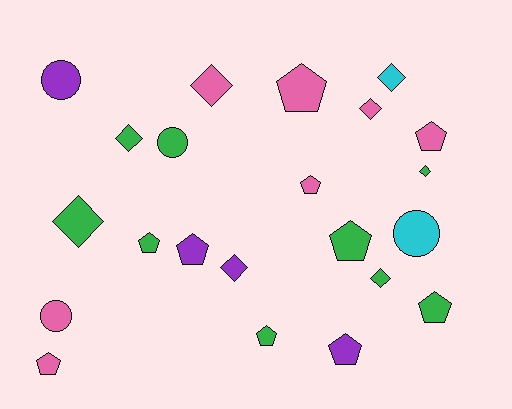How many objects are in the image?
There are 22 objects.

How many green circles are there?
There is 1 green circle.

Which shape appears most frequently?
Pentagon, with 10 objects.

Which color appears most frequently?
Green, with 9 objects.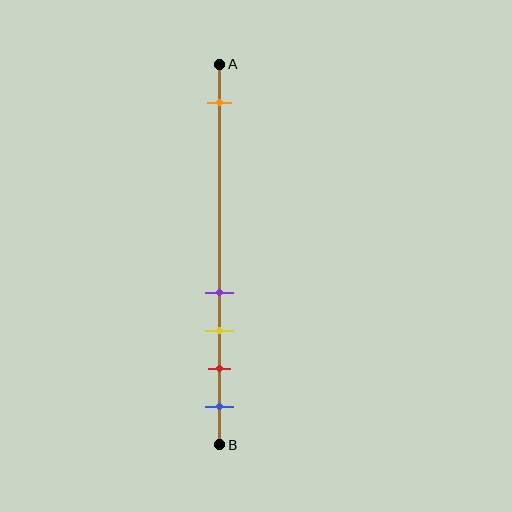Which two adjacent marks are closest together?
The purple and yellow marks are the closest adjacent pair.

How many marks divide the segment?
There are 5 marks dividing the segment.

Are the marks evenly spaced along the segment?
No, the marks are not evenly spaced.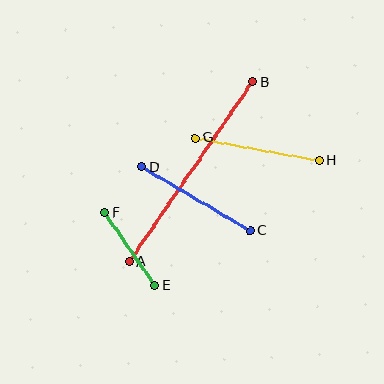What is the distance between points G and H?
The distance is approximately 126 pixels.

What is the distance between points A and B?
The distance is approximately 218 pixels.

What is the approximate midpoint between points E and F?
The midpoint is at approximately (130, 249) pixels.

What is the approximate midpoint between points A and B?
The midpoint is at approximately (191, 172) pixels.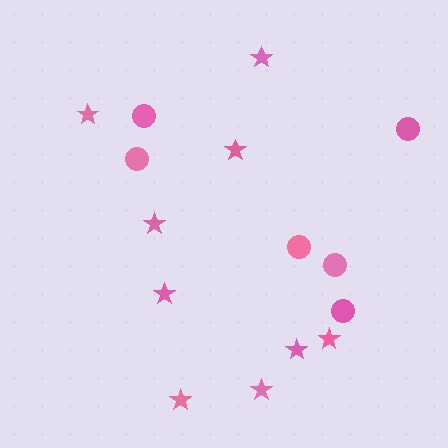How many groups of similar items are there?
There are 2 groups: one group of circles (6) and one group of stars (9).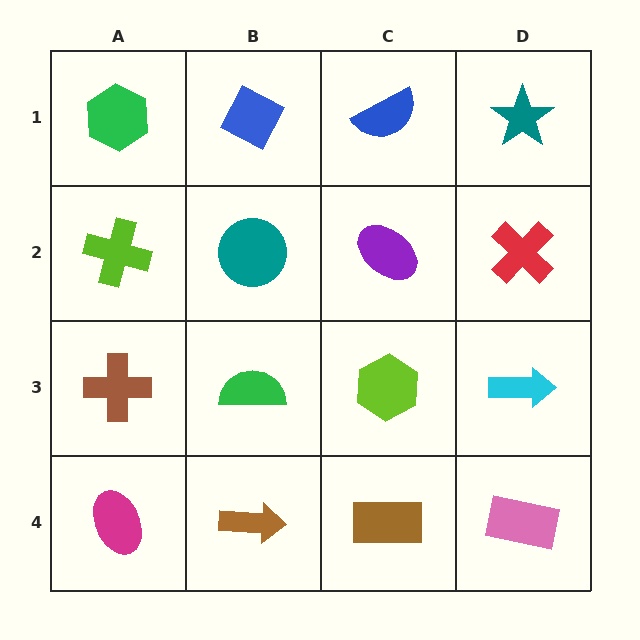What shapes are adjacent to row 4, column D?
A cyan arrow (row 3, column D), a brown rectangle (row 4, column C).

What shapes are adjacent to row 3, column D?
A red cross (row 2, column D), a pink rectangle (row 4, column D), a lime hexagon (row 3, column C).